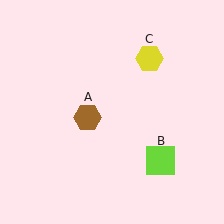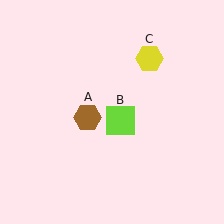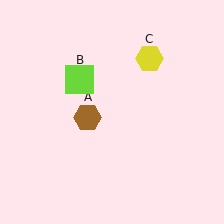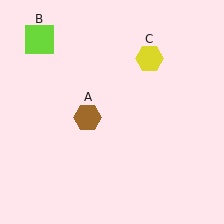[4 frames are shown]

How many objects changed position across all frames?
1 object changed position: lime square (object B).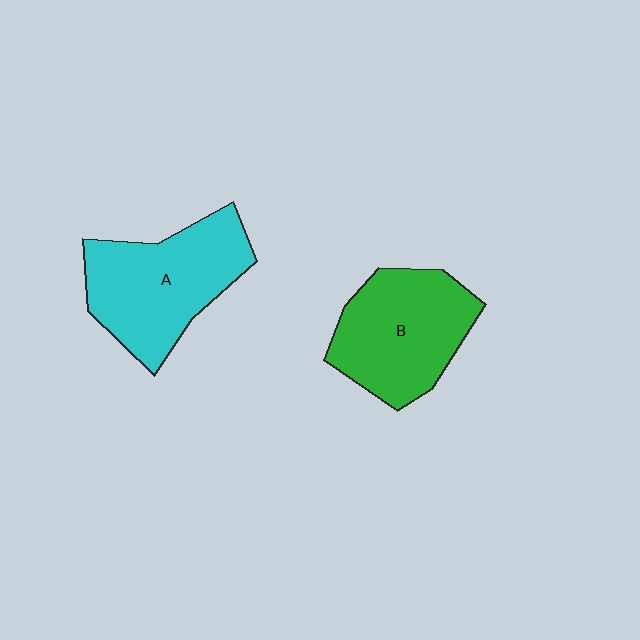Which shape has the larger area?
Shape A (cyan).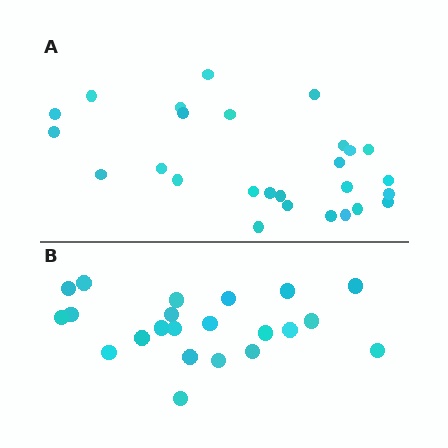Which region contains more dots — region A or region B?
Region A (the top region) has more dots.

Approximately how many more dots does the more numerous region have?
Region A has about 5 more dots than region B.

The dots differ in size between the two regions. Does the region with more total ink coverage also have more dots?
No. Region B has more total ink coverage because its dots are larger, but region A actually contains more individual dots. Total area can be misleading — the number of items is what matters here.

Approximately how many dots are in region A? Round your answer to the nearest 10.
About 30 dots. (The exact count is 27, which rounds to 30.)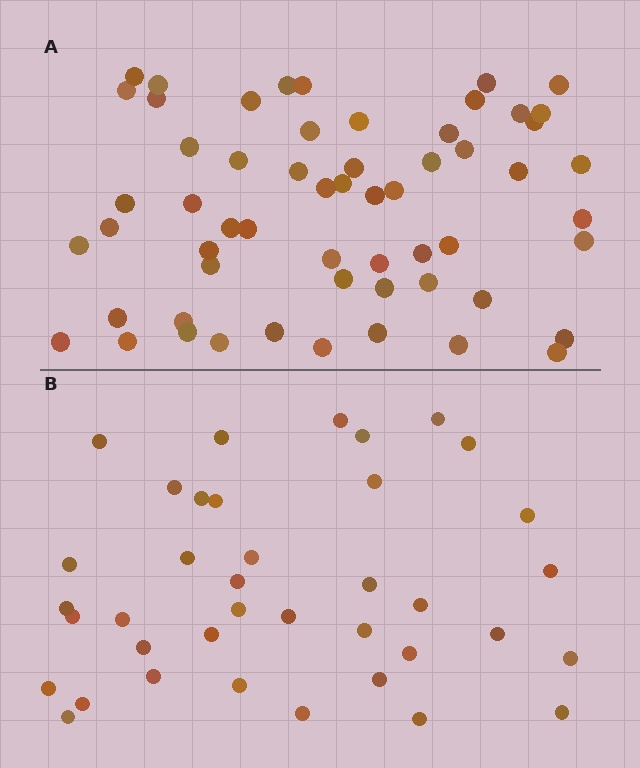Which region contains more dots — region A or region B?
Region A (the top region) has more dots.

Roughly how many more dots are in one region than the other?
Region A has approximately 20 more dots than region B.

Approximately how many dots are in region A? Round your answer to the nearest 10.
About 60 dots. (The exact count is 58, which rounds to 60.)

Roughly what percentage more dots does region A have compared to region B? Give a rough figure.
About 55% more.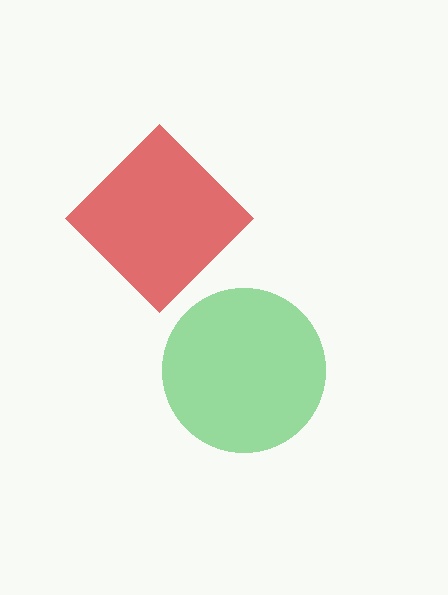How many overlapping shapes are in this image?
There are 2 overlapping shapes in the image.